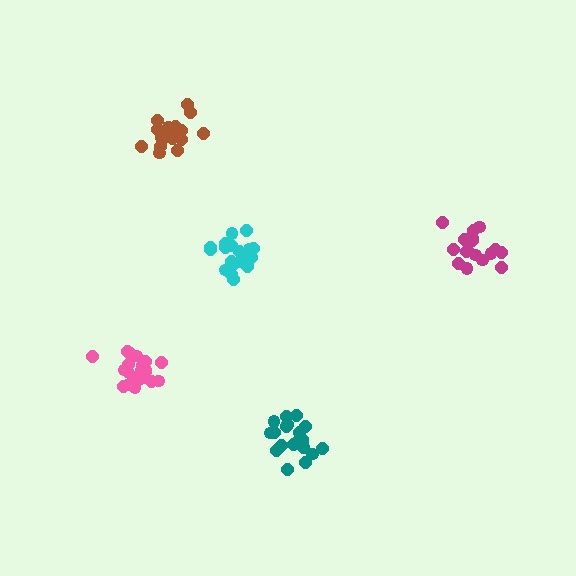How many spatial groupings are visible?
There are 5 spatial groupings.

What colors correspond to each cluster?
The clusters are colored: brown, magenta, cyan, teal, pink.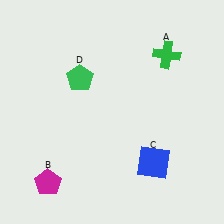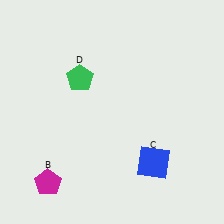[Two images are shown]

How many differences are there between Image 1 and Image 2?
There is 1 difference between the two images.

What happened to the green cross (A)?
The green cross (A) was removed in Image 2. It was in the top-right area of Image 1.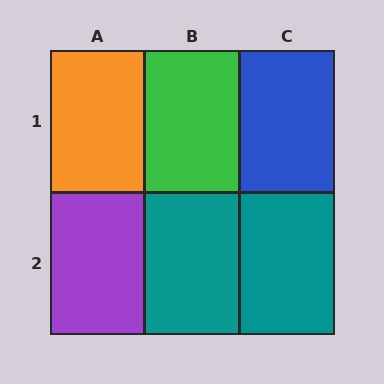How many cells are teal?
2 cells are teal.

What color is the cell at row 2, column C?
Teal.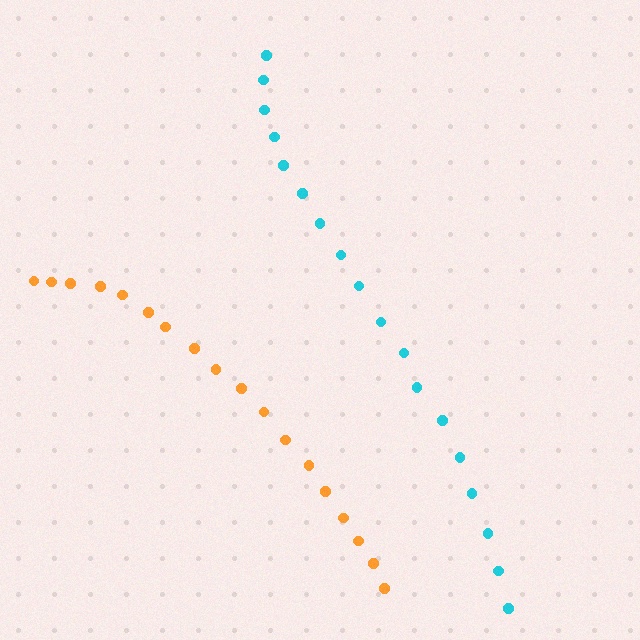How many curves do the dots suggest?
There are 2 distinct paths.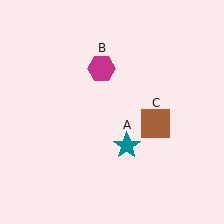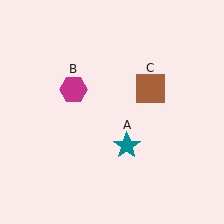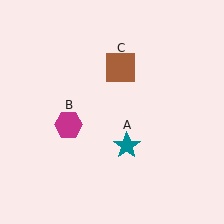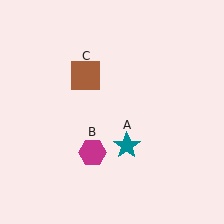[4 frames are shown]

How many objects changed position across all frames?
2 objects changed position: magenta hexagon (object B), brown square (object C).